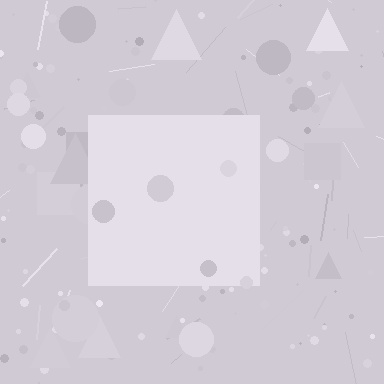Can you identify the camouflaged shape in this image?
The camouflaged shape is a square.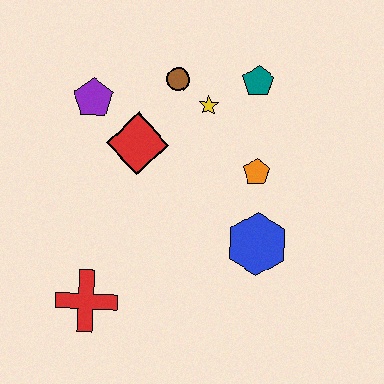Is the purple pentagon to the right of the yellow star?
No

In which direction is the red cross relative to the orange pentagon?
The red cross is to the left of the orange pentagon.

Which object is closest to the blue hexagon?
The orange pentagon is closest to the blue hexagon.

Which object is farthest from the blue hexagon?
The purple pentagon is farthest from the blue hexagon.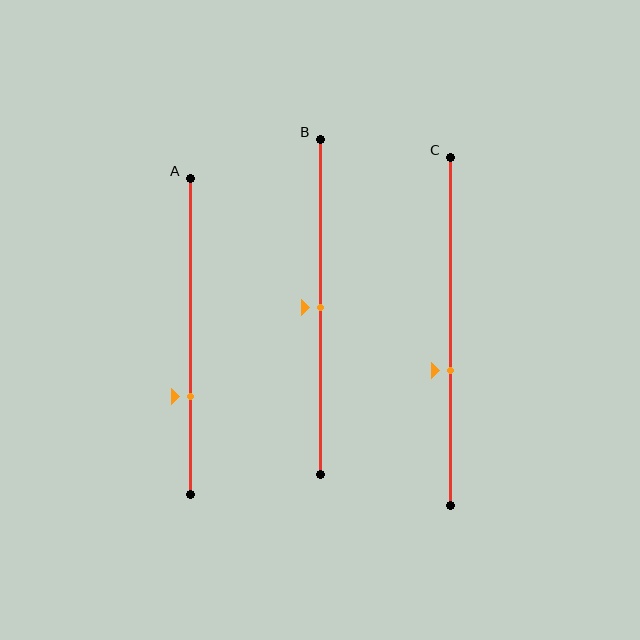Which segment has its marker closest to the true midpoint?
Segment B has its marker closest to the true midpoint.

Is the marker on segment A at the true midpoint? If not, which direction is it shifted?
No, the marker on segment A is shifted downward by about 19% of the segment length.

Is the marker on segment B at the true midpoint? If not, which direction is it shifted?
Yes, the marker on segment B is at the true midpoint.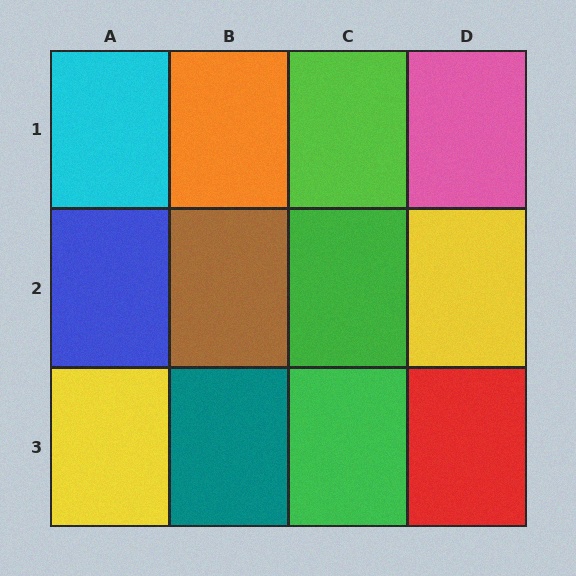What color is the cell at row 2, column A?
Blue.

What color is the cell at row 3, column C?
Green.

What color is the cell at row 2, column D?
Yellow.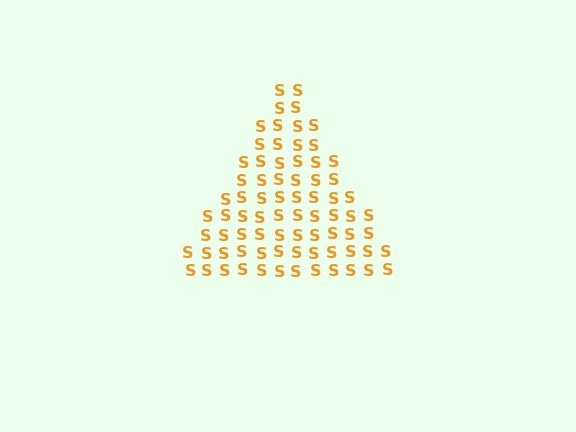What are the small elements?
The small elements are letter S's.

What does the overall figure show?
The overall figure shows a triangle.